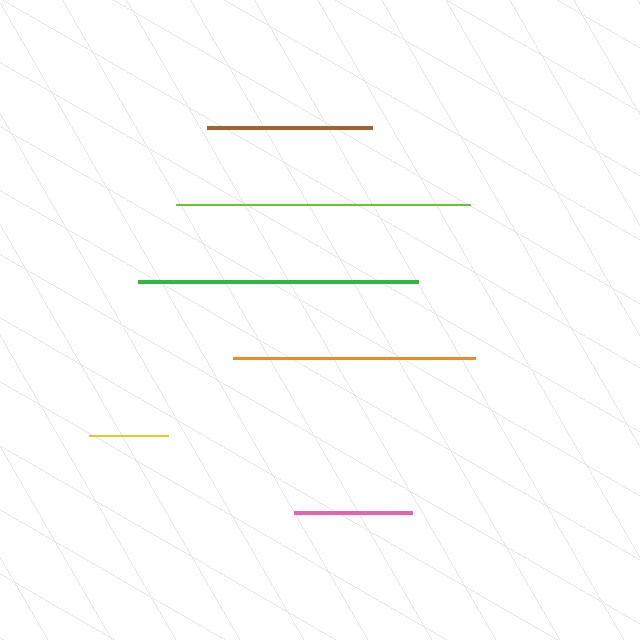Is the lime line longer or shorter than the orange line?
The lime line is longer than the orange line.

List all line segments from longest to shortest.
From longest to shortest: lime, green, orange, brown, pink, yellow.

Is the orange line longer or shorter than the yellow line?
The orange line is longer than the yellow line.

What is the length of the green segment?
The green segment is approximately 280 pixels long.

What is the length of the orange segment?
The orange segment is approximately 242 pixels long.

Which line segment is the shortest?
The yellow line is the shortest at approximately 79 pixels.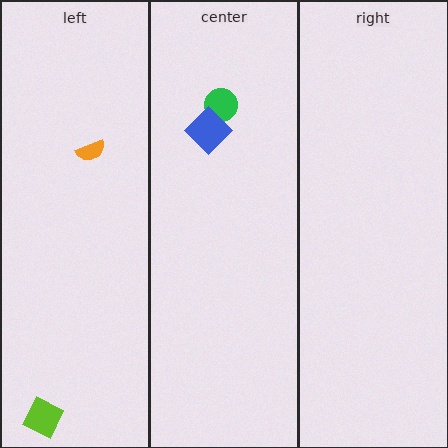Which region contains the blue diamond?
The center region.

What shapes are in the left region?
The orange semicircle, the lime square.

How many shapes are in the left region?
2.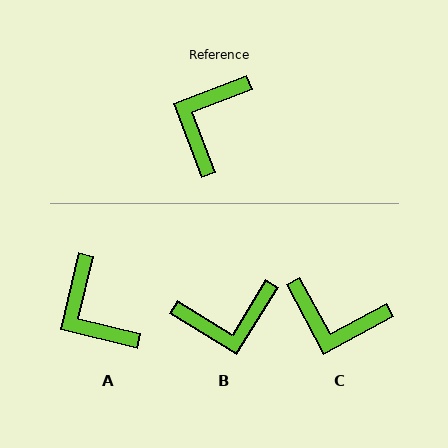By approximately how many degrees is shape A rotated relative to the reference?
Approximately 56 degrees counter-clockwise.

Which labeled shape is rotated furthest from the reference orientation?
B, about 128 degrees away.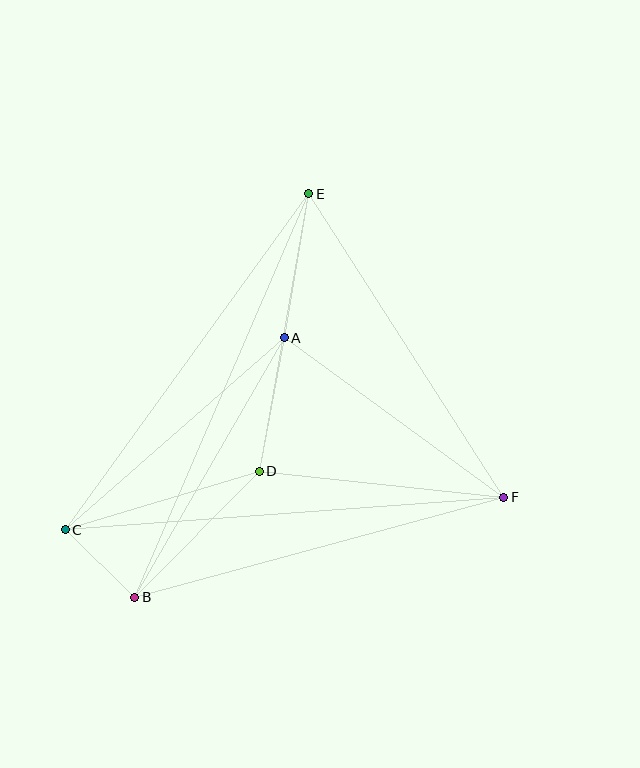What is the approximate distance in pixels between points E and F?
The distance between E and F is approximately 361 pixels.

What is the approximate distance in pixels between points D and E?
The distance between D and E is approximately 282 pixels.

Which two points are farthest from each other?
Points C and F are farthest from each other.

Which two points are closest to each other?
Points B and C are closest to each other.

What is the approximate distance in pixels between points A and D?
The distance between A and D is approximately 136 pixels.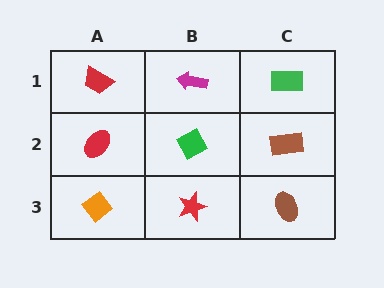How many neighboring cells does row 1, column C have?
2.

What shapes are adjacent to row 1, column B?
A green diamond (row 2, column B), a red trapezoid (row 1, column A), a green rectangle (row 1, column C).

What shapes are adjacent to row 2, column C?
A green rectangle (row 1, column C), a brown ellipse (row 3, column C), a green diamond (row 2, column B).